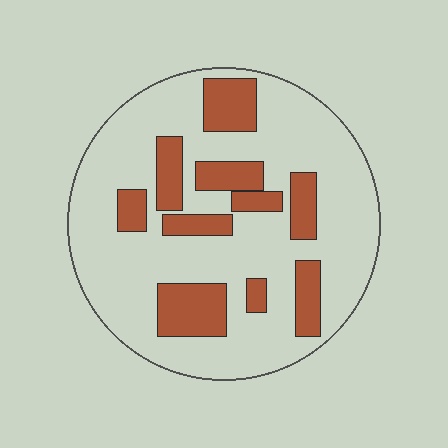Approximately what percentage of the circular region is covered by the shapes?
Approximately 25%.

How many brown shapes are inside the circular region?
10.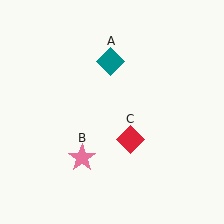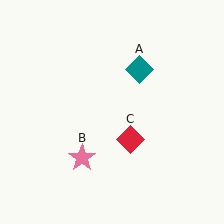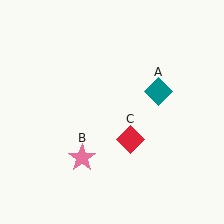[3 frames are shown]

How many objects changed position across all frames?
1 object changed position: teal diamond (object A).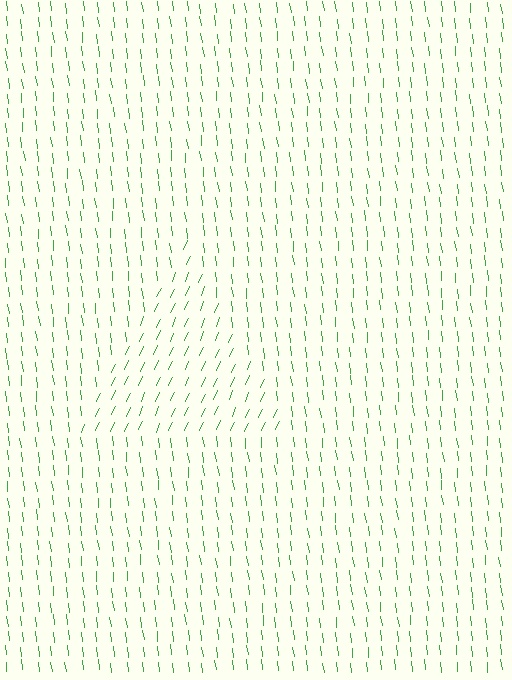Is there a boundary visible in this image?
Yes, there is a texture boundary formed by a change in line orientation.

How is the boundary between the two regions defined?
The boundary is defined purely by a change in line orientation (approximately 31 degrees difference). All lines are the same color and thickness.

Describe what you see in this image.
The image is filled with small green line segments. A triangle region in the image has lines oriented differently from the surrounding lines, creating a visible texture boundary.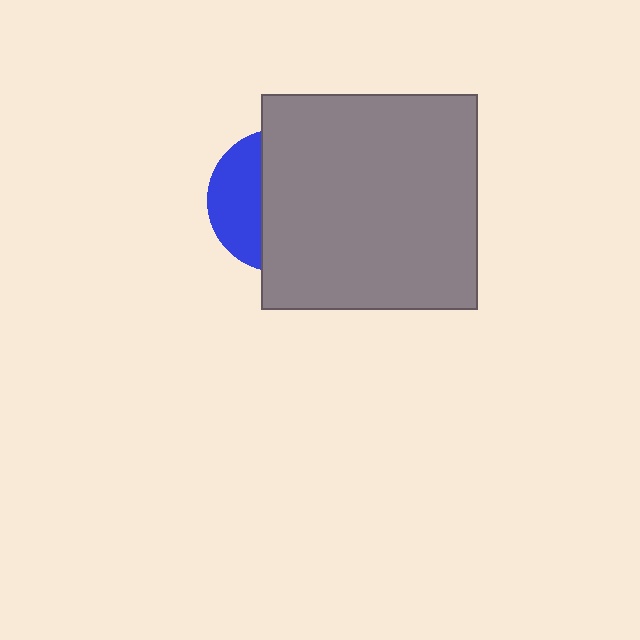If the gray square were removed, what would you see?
You would see the complete blue circle.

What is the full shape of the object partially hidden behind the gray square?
The partially hidden object is a blue circle.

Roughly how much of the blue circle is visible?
A small part of it is visible (roughly 35%).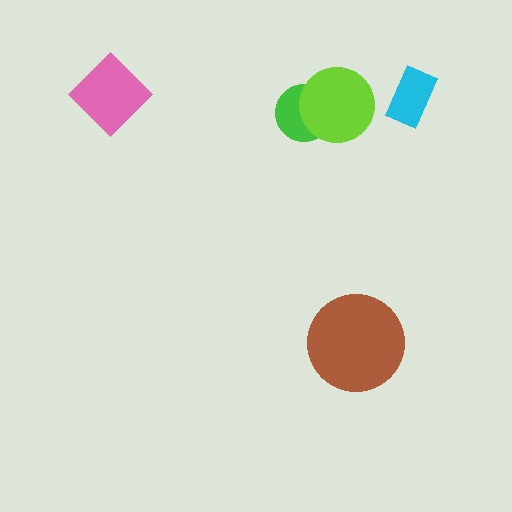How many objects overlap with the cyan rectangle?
0 objects overlap with the cyan rectangle.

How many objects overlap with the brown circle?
0 objects overlap with the brown circle.